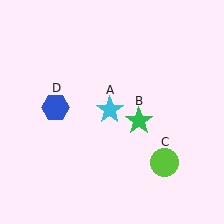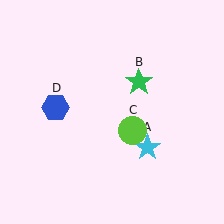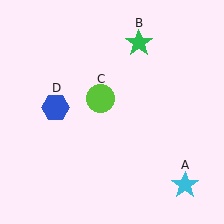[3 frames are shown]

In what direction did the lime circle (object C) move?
The lime circle (object C) moved up and to the left.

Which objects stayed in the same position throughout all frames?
Blue hexagon (object D) remained stationary.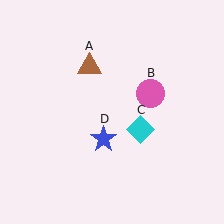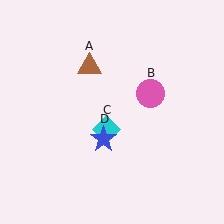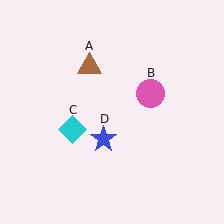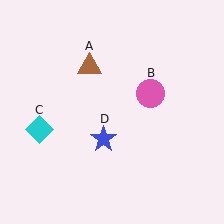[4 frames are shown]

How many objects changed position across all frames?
1 object changed position: cyan diamond (object C).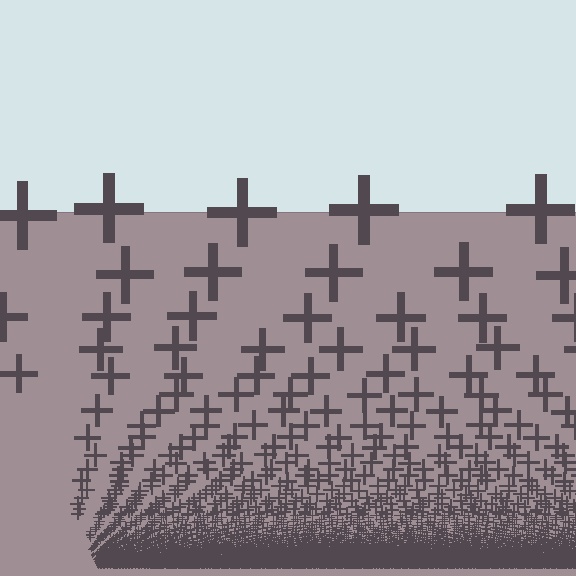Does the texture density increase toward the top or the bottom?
Density increases toward the bottom.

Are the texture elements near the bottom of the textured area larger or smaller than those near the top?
Smaller. The gradient is inverted — elements near the bottom are smaller and denser.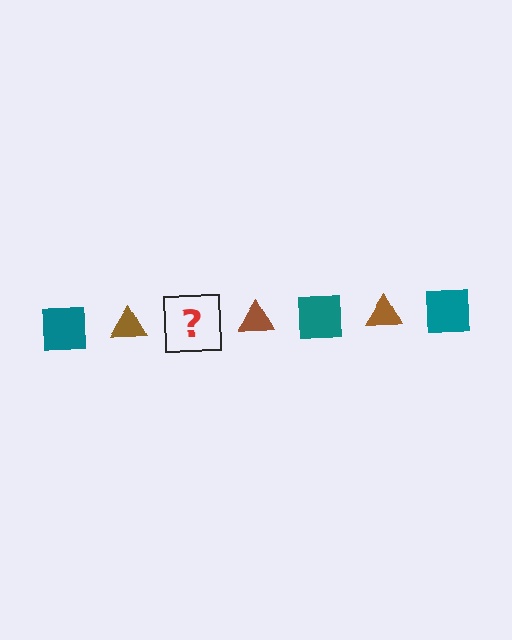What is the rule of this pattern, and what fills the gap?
The rule is that the pattern alternates between teal square and brown triangle. The gap should be filled with a teal square.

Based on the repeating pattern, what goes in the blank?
The blank should be a teal square.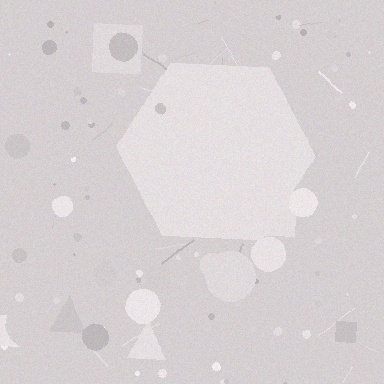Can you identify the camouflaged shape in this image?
The camouflaged shape is a hexagon.